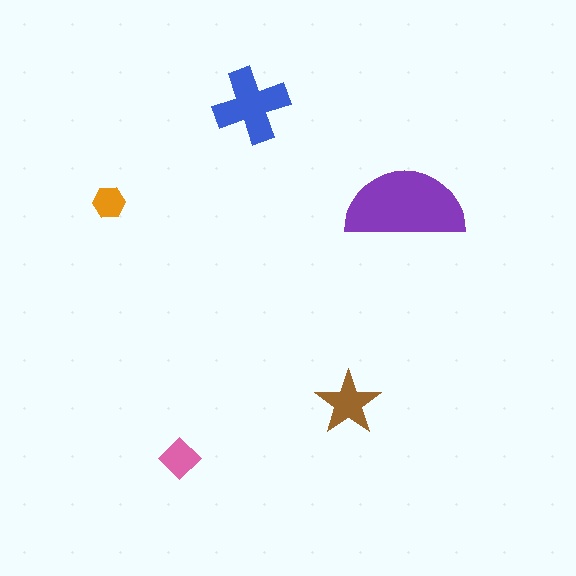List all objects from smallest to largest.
The orange hexagon, the pink diamond, the brown star, the blue cross, the purple semicircle.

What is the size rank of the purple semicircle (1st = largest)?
1st.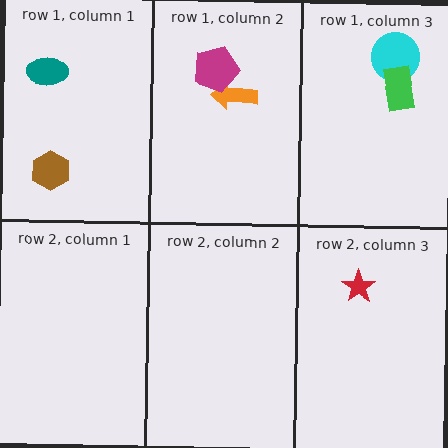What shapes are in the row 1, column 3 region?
The cyan circle, the green rectangle.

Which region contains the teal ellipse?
The row 1, column 1 region.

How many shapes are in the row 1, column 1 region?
2.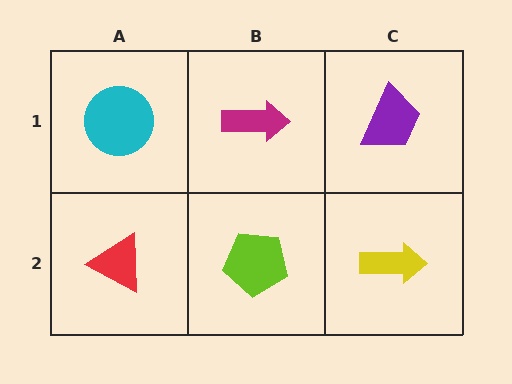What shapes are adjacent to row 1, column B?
A lime pentagon (row 2, column B), a cyan circle (row 1, column A), a purple trapezoid (row 1, column C).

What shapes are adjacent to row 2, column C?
A purple trapezoid (row 1, column C), a lime pentagon (row 2, column B).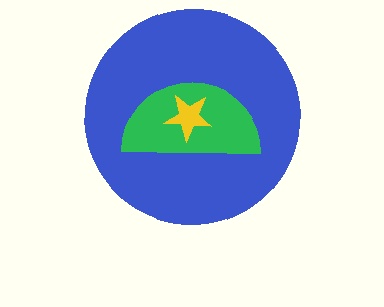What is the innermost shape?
The yellow star.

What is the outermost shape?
The blue circle.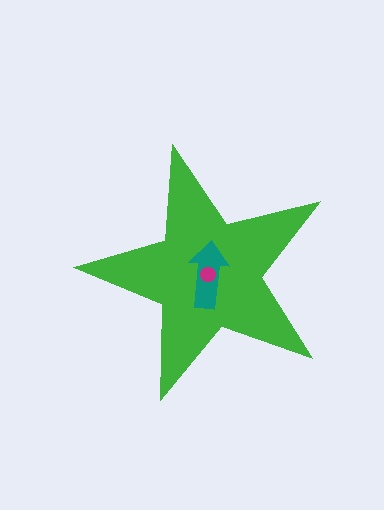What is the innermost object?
The magenta circle.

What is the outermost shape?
The green star.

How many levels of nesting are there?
3.